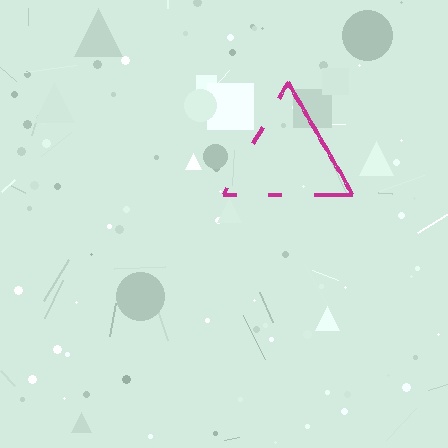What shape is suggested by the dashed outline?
The dashed outline suggests a triangle.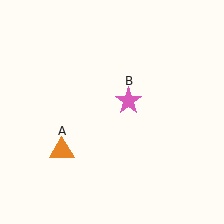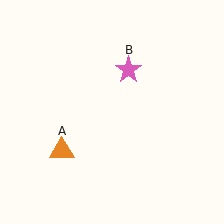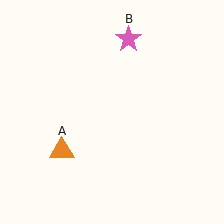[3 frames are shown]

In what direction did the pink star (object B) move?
The pink star (object B) moved up.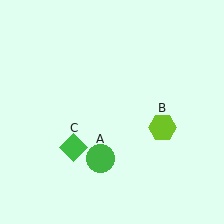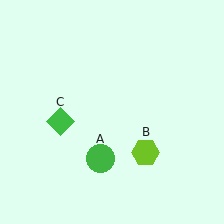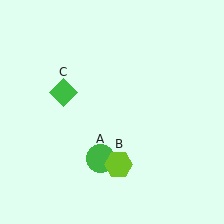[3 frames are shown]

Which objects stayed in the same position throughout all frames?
Green circle (object A) remained stationary.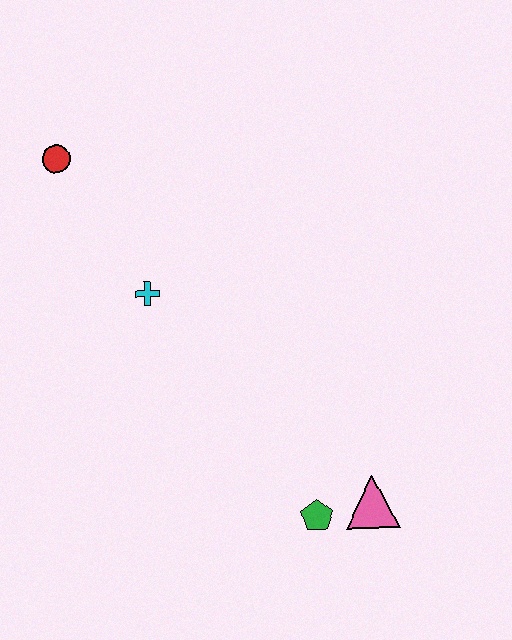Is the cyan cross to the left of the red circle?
No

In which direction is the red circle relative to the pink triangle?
The red circle is above the pink triangle.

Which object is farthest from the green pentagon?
The red circle is farthest from the green pentagon.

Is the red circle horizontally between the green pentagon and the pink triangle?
No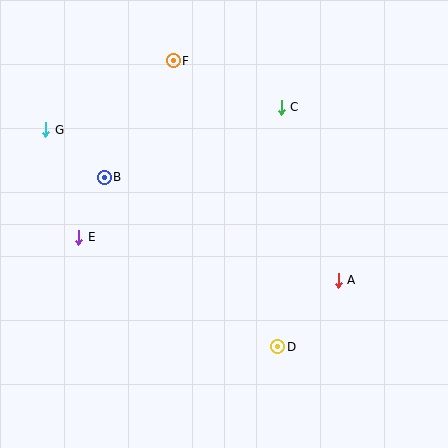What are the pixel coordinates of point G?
Point G is at (46, 130).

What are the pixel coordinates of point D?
Point D is at (278, 347).